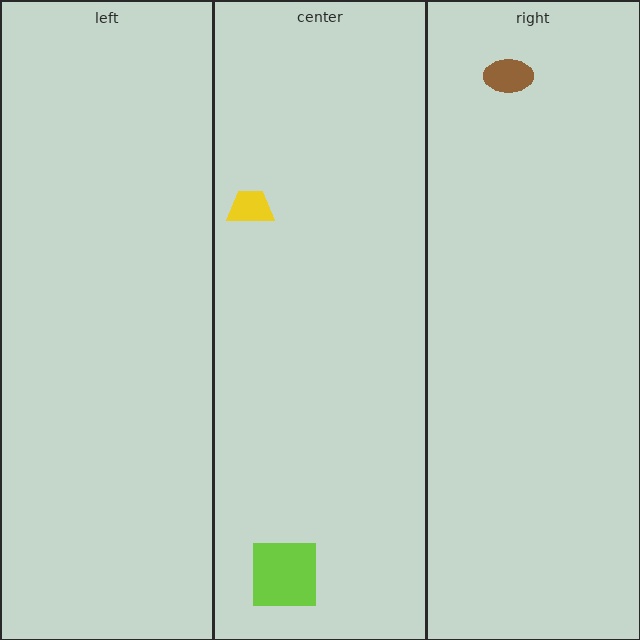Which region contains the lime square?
The center region.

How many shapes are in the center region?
2.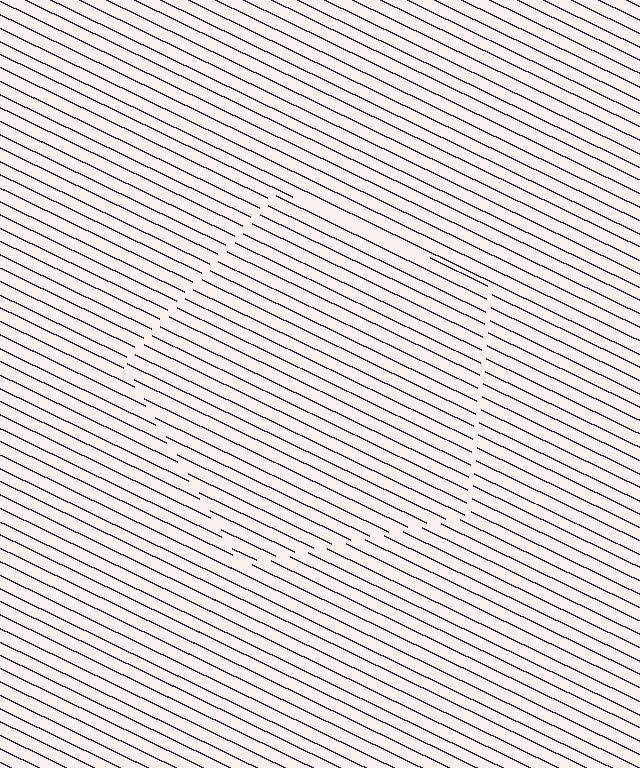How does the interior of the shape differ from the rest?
The interior of the shape contains the same grating, shifted by half a period — the contour is defined by the phase discontinuity where line-ends from the inner and outer gratings abut.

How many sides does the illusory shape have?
5 sides — the line-ends trace a pentagon.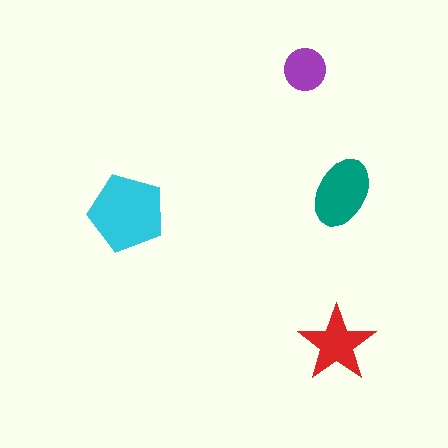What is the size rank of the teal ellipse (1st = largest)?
2nd.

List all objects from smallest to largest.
The purple circle, the red star, the teal ellipse, the cyan pentagon.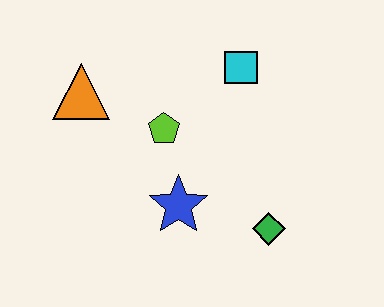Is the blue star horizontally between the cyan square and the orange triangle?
Yes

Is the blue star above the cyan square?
No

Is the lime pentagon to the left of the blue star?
Yes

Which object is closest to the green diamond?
The blue star is closest to the green diamond.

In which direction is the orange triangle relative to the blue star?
The orange triangle is above the blue star.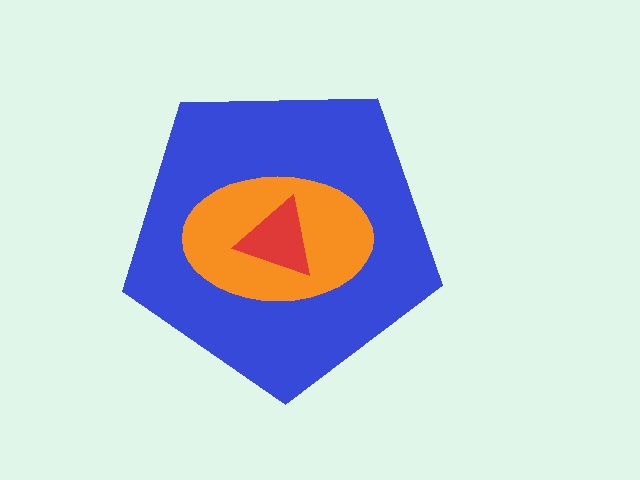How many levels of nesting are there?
3.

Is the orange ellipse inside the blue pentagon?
Yes.